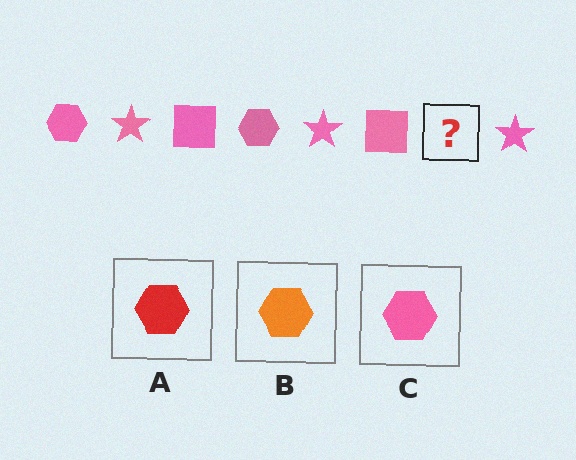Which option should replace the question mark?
Option C.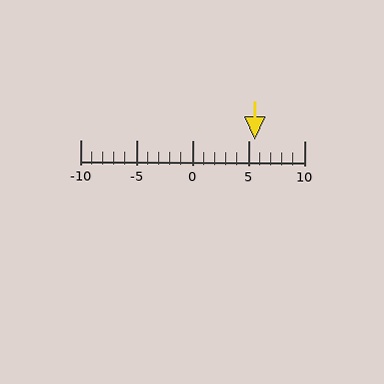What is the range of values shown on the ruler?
The ruler shows values from -10 to 10.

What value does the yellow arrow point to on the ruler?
The yellow arrow points to approximately 6.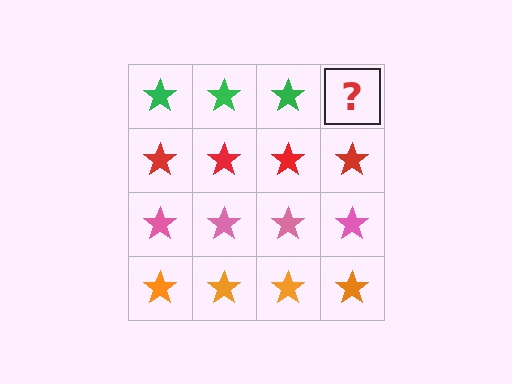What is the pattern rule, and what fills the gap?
The rule is that each row has a consistent color. The gap should be filled with a green star.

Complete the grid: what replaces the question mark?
The question mark should be replaced with a green star.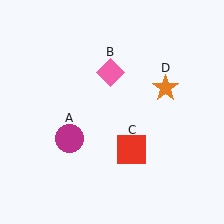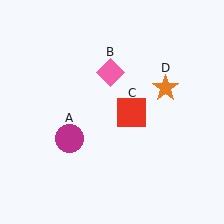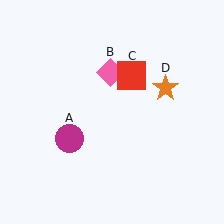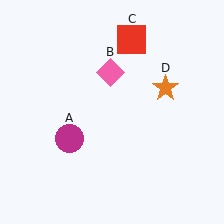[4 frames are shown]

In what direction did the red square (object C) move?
The red square (object C) moved up.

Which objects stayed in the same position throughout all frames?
Magenta circle (object A) and pink diamond (object B) and orange star (object D) remained stationary.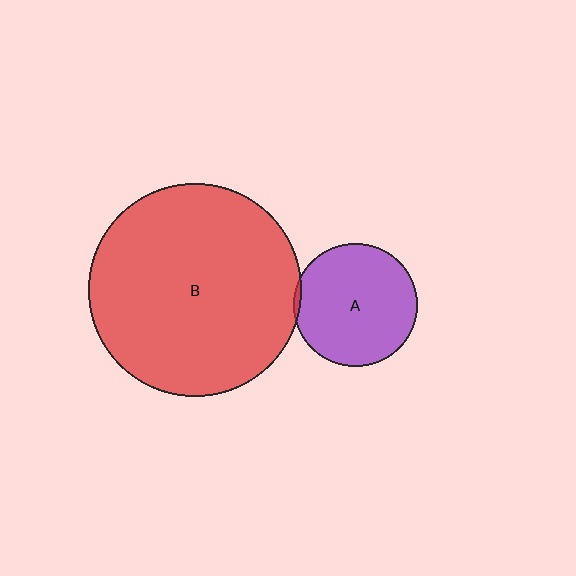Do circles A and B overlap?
Yes.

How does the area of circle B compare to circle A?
Approximately 3.0 times.